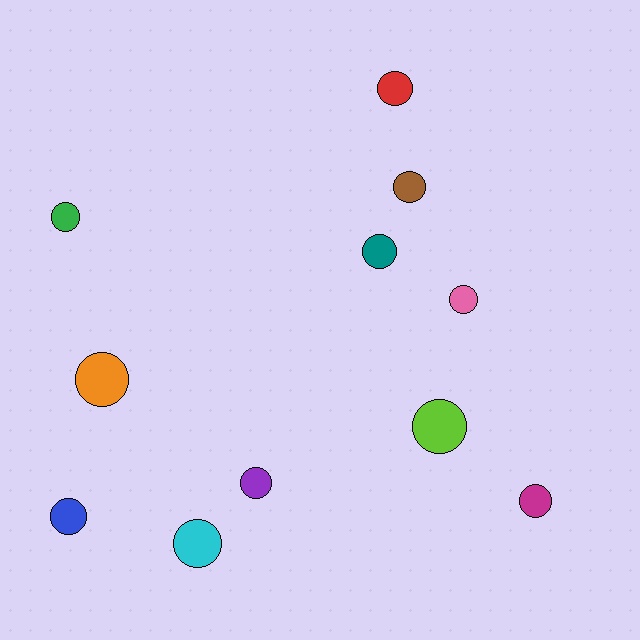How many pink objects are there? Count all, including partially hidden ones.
There is 1 pink object.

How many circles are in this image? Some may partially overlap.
There are 11 circles.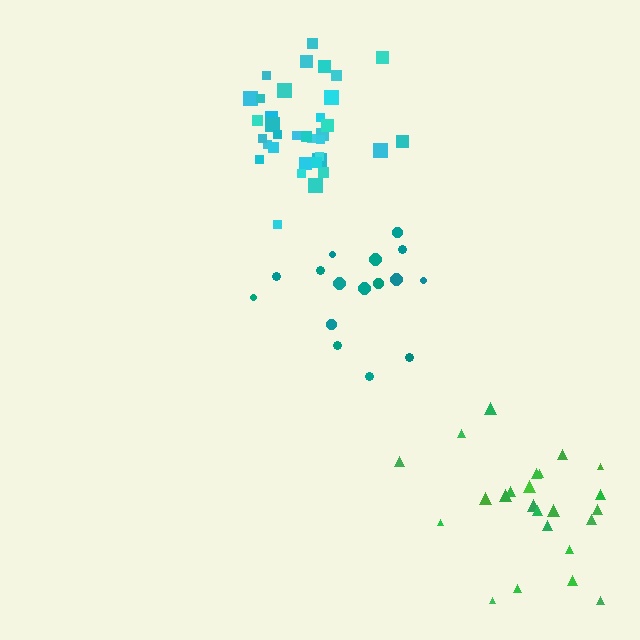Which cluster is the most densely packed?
Cyan.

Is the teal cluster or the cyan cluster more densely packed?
Cyan.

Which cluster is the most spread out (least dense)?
Teal.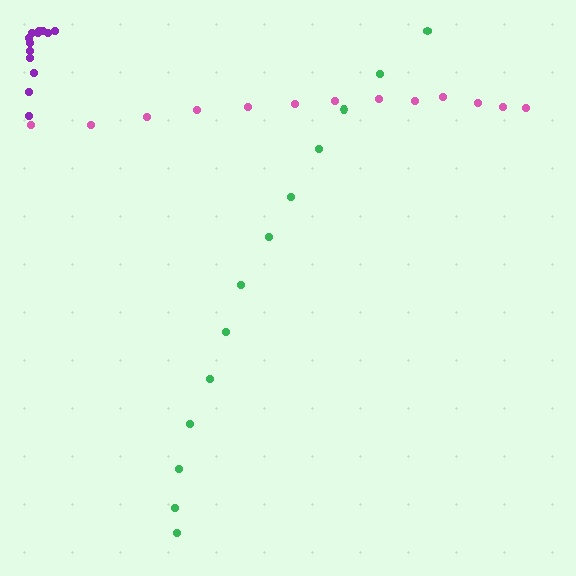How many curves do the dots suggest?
There are 3 distinct paths.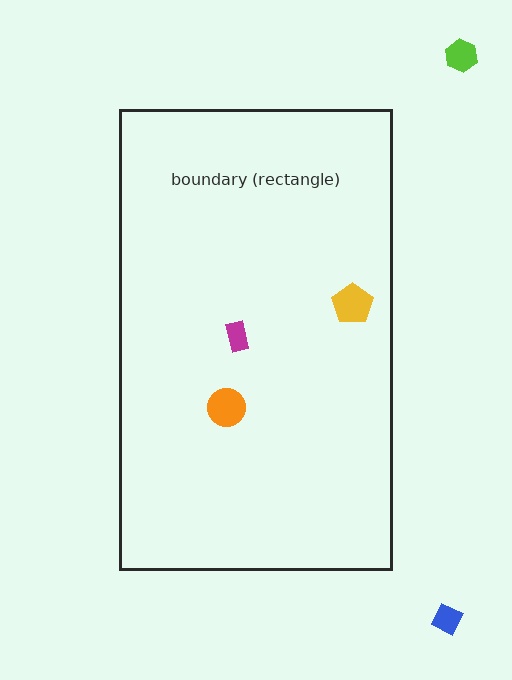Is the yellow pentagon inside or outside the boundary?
Inside.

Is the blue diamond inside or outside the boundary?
Outside.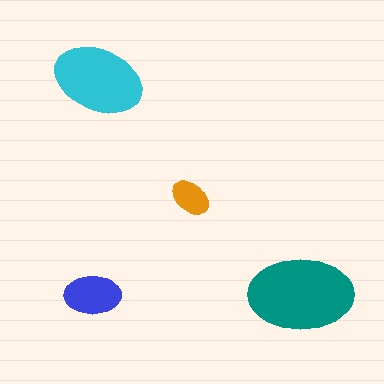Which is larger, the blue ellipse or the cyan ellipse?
The cyan one.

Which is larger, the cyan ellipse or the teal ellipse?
The teal one.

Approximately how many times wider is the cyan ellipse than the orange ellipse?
About 2 times wider.